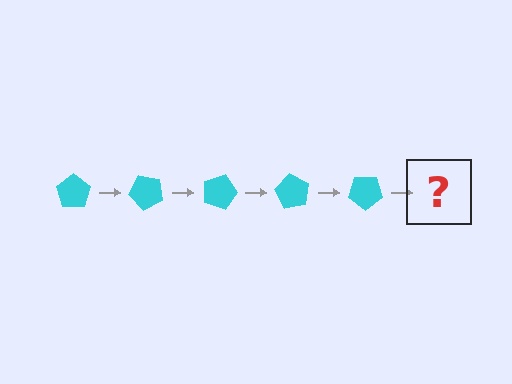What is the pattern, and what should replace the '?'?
The pattern is that the pentagon rotates 45 degrees each step. The '?' should be a cyan pentagon rotated 225 degrees.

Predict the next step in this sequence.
The next step is a cyan pentagon rotated 225 degrees.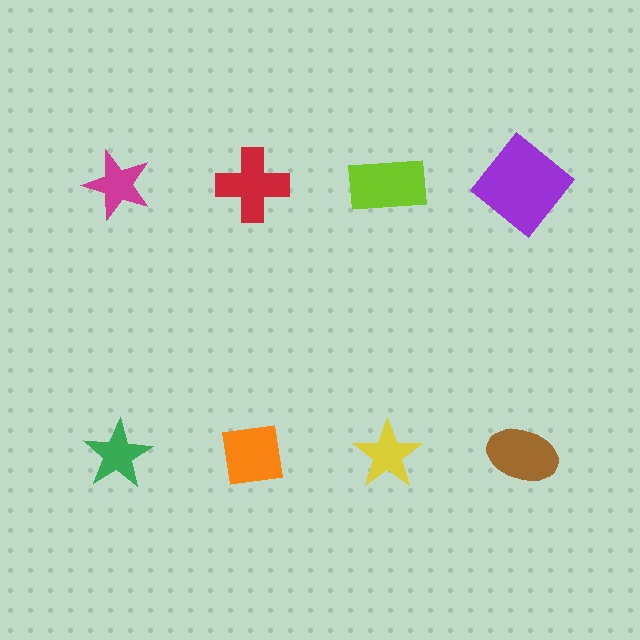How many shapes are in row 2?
4 shapes.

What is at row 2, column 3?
A yellow star.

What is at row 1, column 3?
A lime rectangle.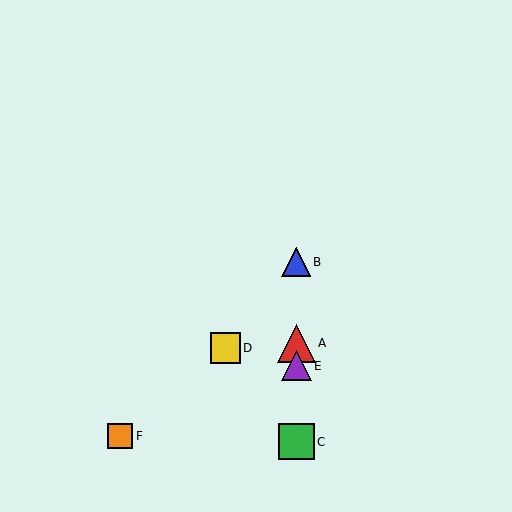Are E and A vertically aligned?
Yes, both are at x≈296.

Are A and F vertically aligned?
No, A is at x≈296 and F is at x≈120.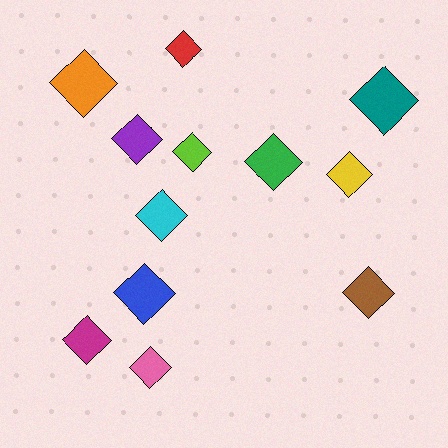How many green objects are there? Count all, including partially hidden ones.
There is 1 green object.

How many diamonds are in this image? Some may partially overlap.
There are 12 diamonds.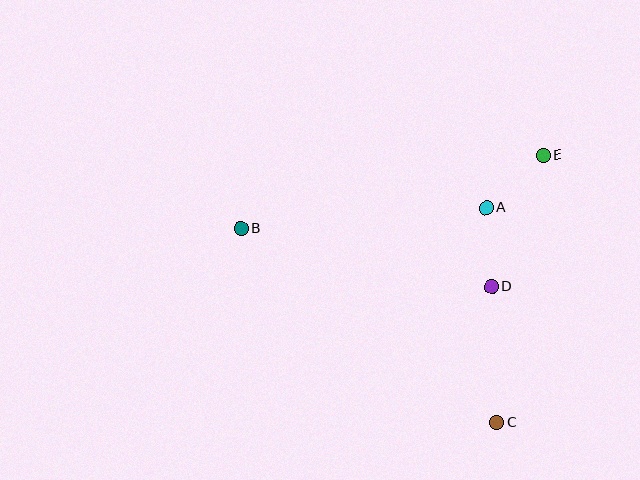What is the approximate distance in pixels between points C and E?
The distance between C and E is approximately 272 pixels.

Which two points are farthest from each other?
Points B and C are farthest from each other.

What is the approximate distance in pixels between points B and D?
The distance between B and D is approximately 257 pixels.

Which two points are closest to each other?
Points A and E are closest to each other.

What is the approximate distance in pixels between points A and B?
The distance between A and B is approximately 246 pixels.